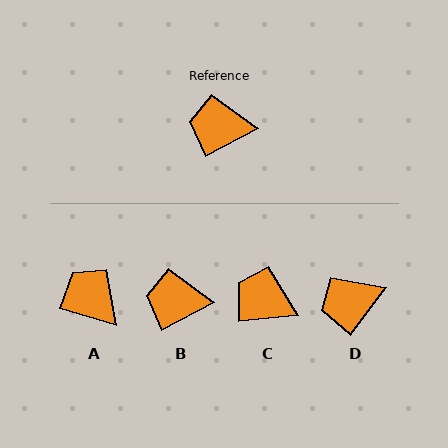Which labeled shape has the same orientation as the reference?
B.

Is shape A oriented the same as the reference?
No, it is off by about 44 degrees.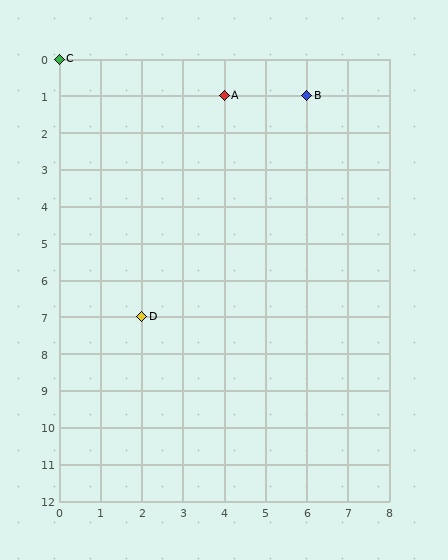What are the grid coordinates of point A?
Point A is at grid coordinates (4, 1).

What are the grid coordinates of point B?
Point B is at grid coordinates (6, 1).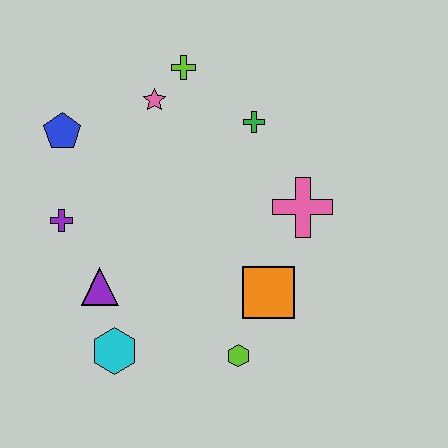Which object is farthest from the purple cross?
The pink cross is farthest from the purple cross.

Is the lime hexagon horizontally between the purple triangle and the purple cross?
No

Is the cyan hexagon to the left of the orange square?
Yes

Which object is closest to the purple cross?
The purple triangle is closest to the purple cross.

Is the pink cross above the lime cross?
No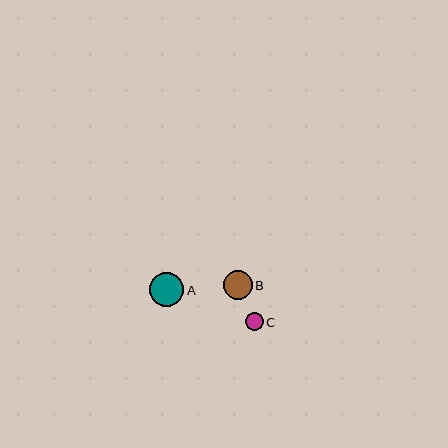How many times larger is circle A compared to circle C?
Circle A is approximately 1.9 times the size of circle C.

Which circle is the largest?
Circle A is the largest with a size of approximately 34 pixels.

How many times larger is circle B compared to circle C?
Circle B is approximately 1.6 times the size of circle C.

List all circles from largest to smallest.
From largest to smallest: A, B, C.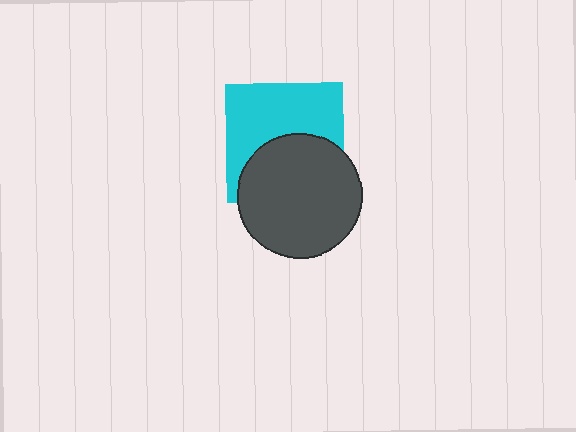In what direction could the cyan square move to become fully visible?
The cyan square could move up. That would shift it out from behind the dark gray circle entirely.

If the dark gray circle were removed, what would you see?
You would see the complete cyan square.